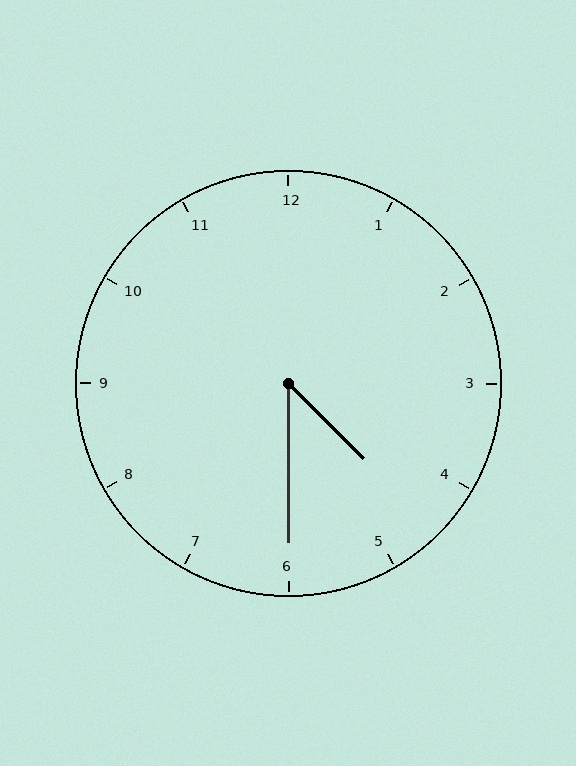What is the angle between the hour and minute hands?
Approximately 45 degrees.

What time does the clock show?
4:30.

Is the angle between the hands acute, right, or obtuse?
It is acute.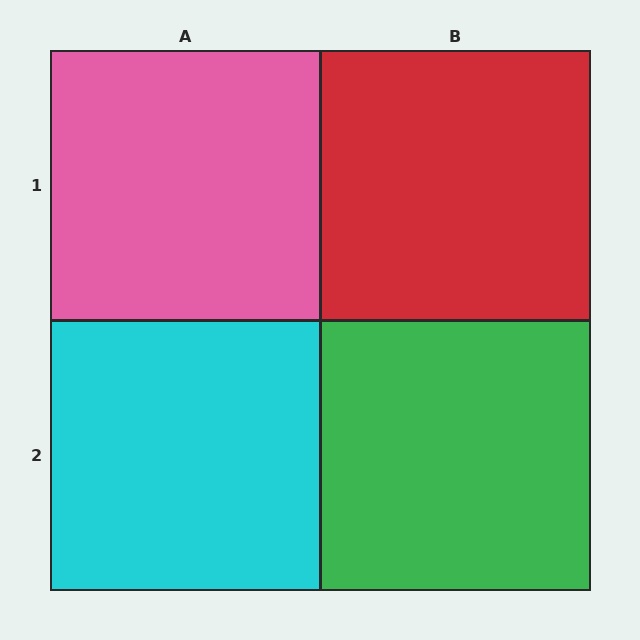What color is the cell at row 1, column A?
Pink.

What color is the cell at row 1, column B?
Red.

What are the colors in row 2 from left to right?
Cyan, green.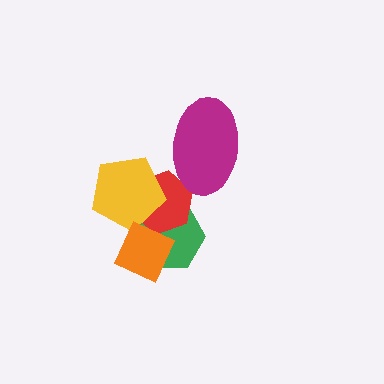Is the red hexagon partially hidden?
Yes, it is partially covered by another shape.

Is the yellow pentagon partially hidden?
Yes, it is partially covered by another shape.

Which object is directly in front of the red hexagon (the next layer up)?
The magenta ellipse is directly in front of the red hexagon.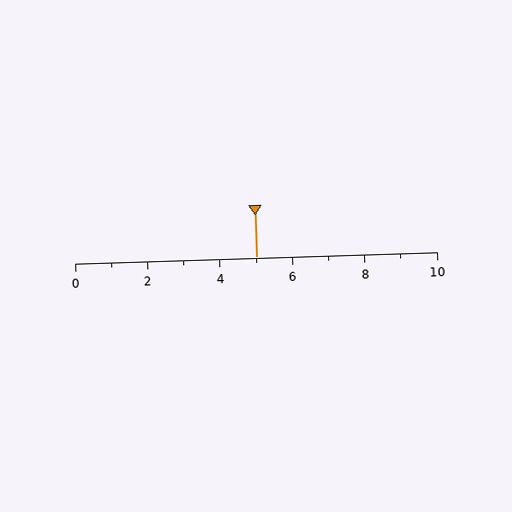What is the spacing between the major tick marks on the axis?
The major ticks are spaced 2 apart.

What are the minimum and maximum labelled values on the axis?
The axis runs from 0 to 10.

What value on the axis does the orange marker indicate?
The marker indicates approximately 5.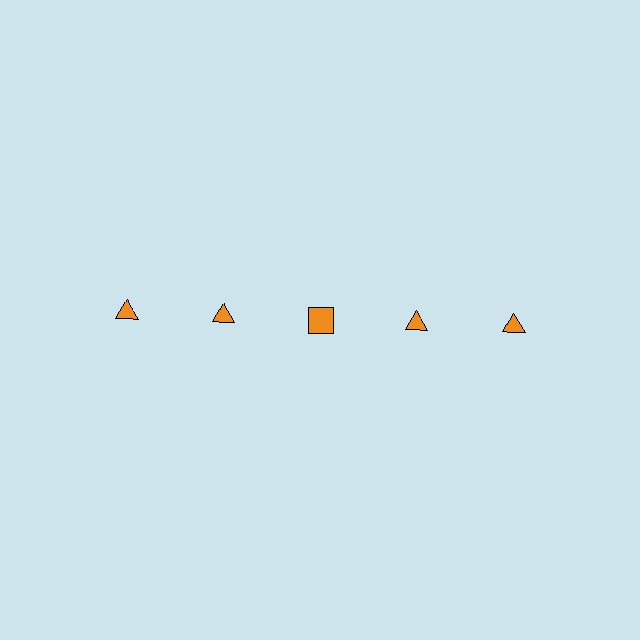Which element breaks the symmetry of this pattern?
The orange square in the top row, center column breaks the symmetry. All other shapes are orange triangles.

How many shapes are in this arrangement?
There are 5 shapes arranged in a grid pattern.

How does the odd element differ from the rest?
It has a different shape: square instead of triangle.